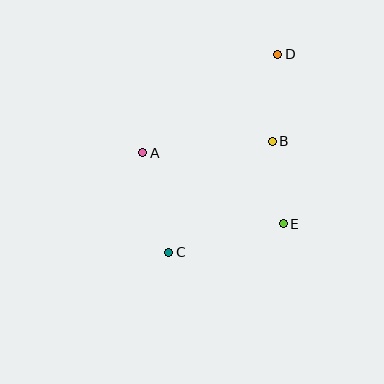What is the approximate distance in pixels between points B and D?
The distance between B and D is approximately 87 pixels.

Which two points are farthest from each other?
Points C and D are farthest from each other.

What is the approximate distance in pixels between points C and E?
The distance between C and E is approximately 118 pixels.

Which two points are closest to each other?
Points B and E are closest to each other.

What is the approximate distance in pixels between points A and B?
The distance between A and B is approximately 130 pixels.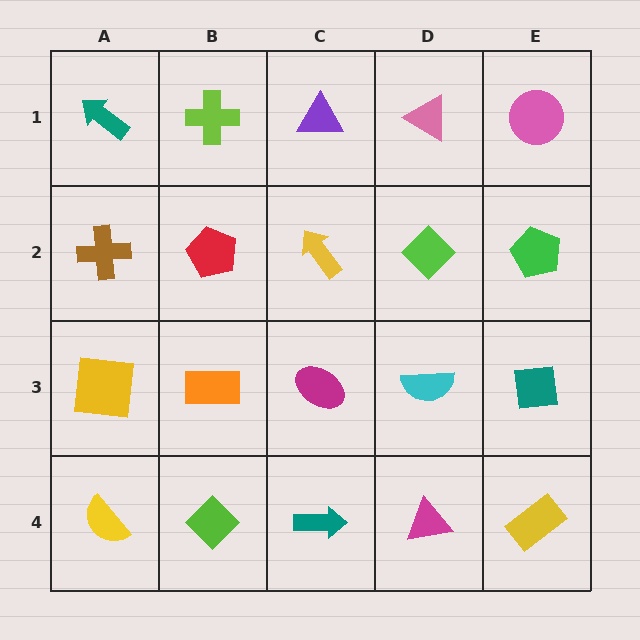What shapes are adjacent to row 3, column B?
A red pentagon (row 2, column B), a lime diamond (row 4, column B), a yellow square (row 3, column A), a magenta ellipse (row 3, column C).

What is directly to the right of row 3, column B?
A magenta ellipse.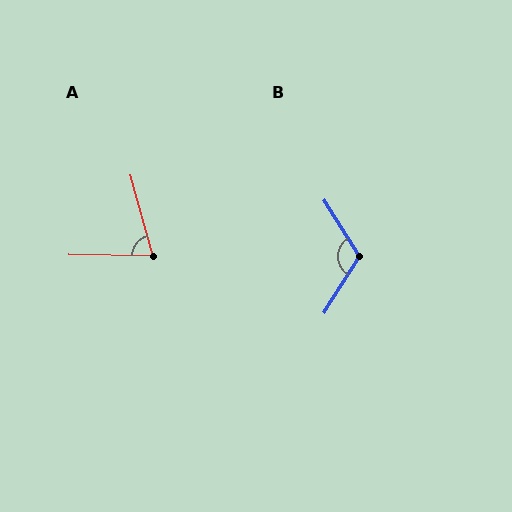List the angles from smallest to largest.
A (74°), B (116°).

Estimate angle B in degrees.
Approximately 116 degrees.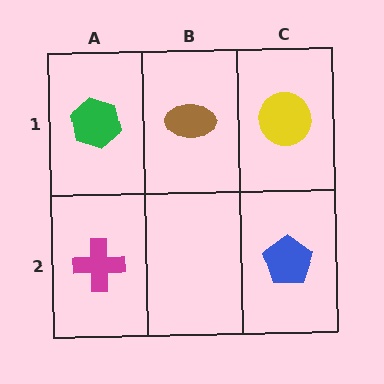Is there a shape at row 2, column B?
No, that cell is empty.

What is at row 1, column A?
A green hexagon.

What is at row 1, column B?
A brown ellipse.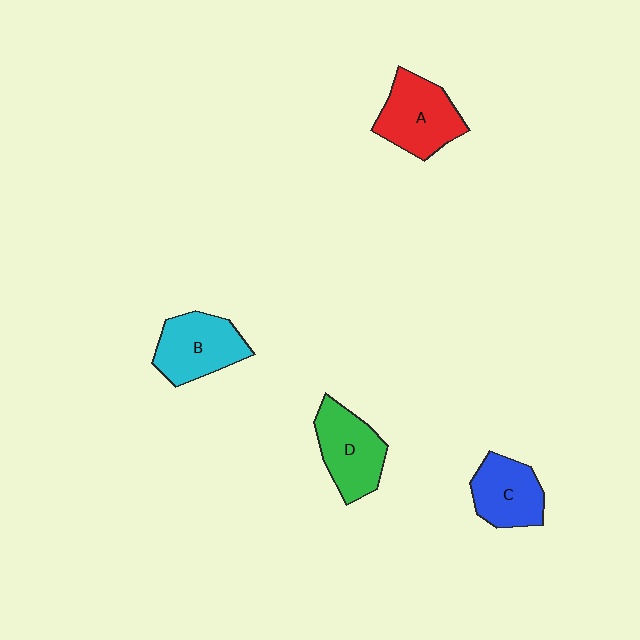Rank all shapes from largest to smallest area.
From largest to smallest: A (red), B (cyan), D (green), C (blue).